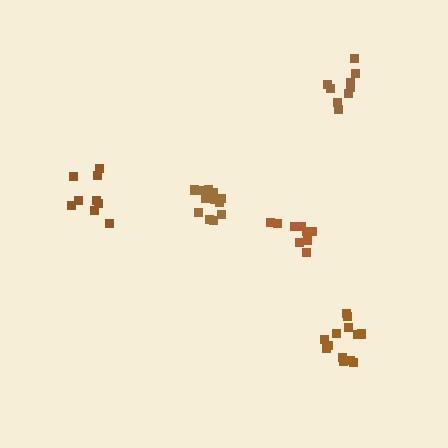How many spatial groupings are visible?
There are 5 spatial groupings.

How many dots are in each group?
Group 1: 9 dots, Group 2: 13 dots, Group 3: 9 dots, Group 4: 9 dots, Group 5: 13 dots (53 total).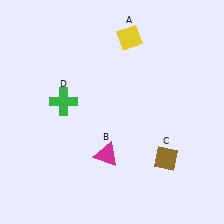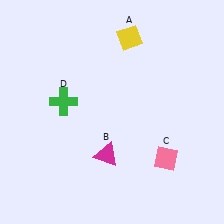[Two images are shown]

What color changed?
The diamond (C) changed from brown in Image 1 to pink in Image 2.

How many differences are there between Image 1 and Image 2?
There is 1 difference between the two images.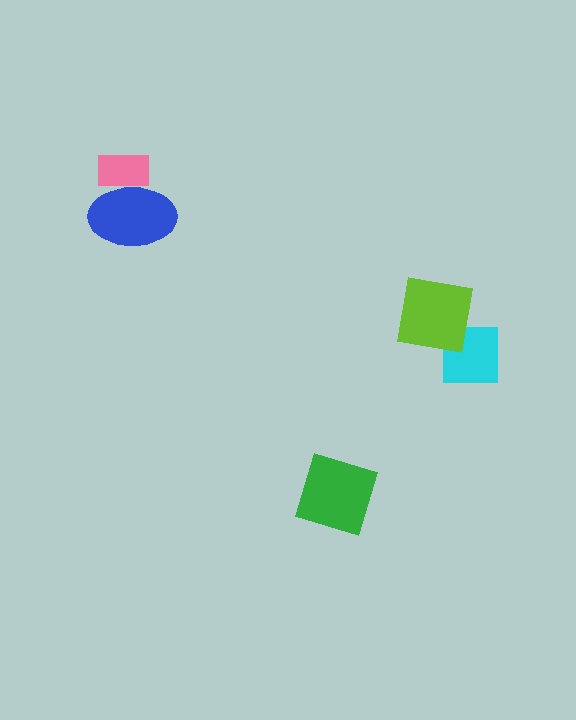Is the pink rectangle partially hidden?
Yes, it is partially covered by another shape.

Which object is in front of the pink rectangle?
The blue ellipse is in front of the pink rectangle.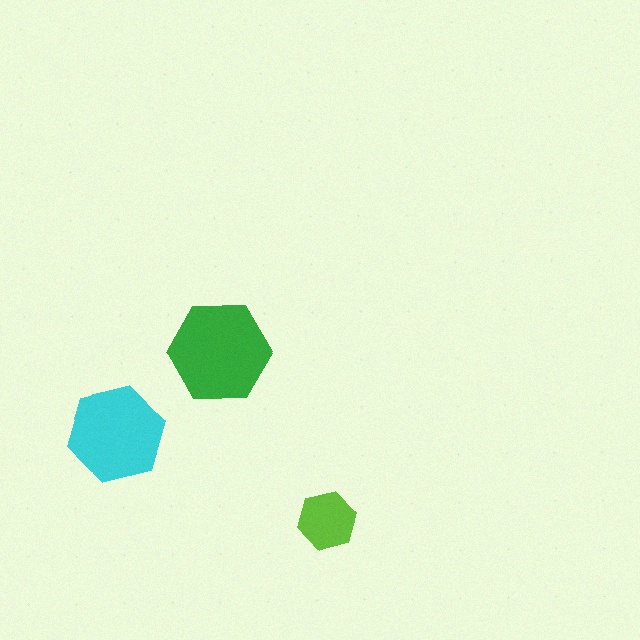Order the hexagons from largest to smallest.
the green one, the cyan one, the lime one.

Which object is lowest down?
The lime hexagon is bottommost.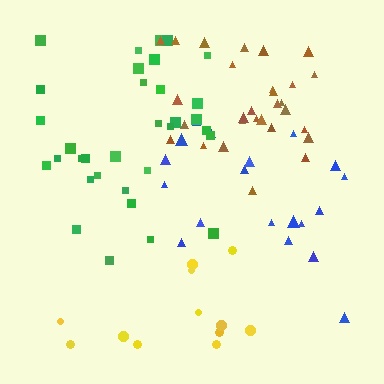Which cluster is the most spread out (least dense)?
Yellow.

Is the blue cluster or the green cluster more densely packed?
Green.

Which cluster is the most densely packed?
Brown.